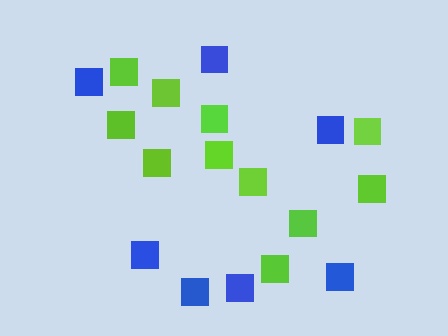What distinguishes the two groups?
There are 2 groups: one group of blue squares (7) and one group of lime squares (11).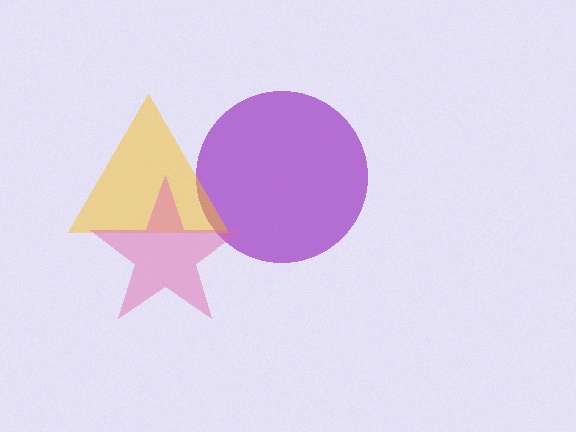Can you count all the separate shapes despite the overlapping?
Yes, there are 3 separate shapes.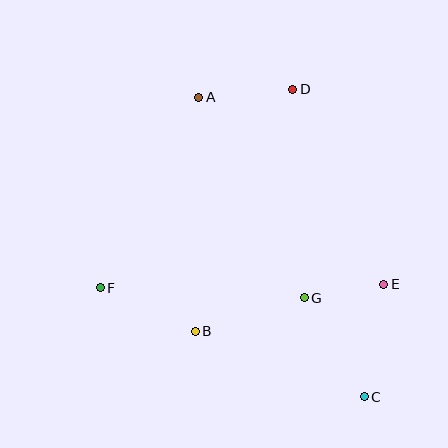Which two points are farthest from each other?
Points A and C are farthest from each other.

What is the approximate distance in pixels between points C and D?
The distance between C and D is approximately 316 pixels.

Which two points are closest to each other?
Points E and G are closest to each other.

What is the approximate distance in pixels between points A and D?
The distance between A and D is approximately 94 pixels.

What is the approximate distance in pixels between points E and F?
The distance between E and F is approximately 283 pixels.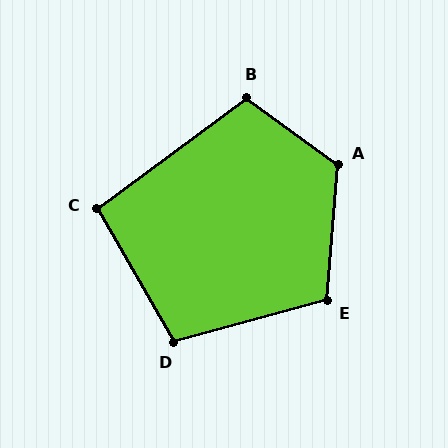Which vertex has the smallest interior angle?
C, at approximately 96 degrees.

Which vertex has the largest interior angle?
A, at approximately 122 degrees.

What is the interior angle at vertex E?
Approximately 110 degrees (obtuse).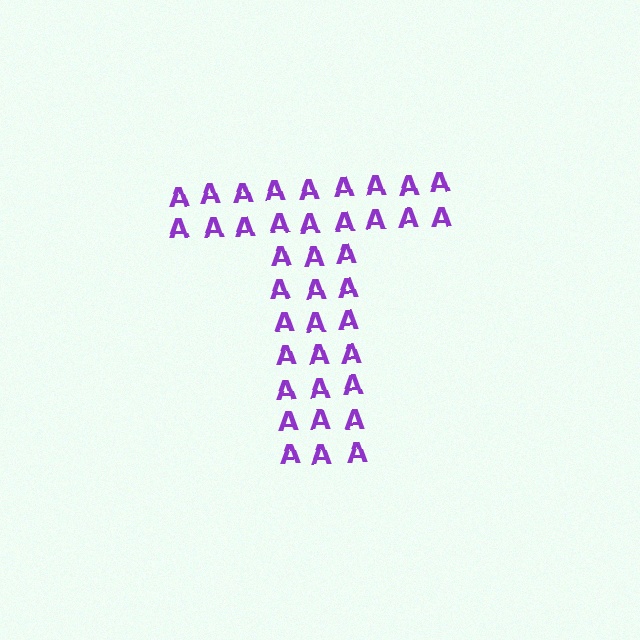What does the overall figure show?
The overall figure shows the letter T.